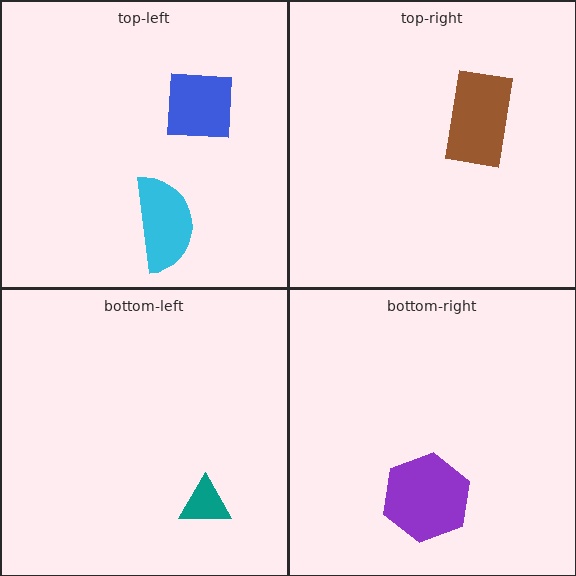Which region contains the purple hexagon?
The bottom-right region.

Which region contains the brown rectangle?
The top-right region.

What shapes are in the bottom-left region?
The teal triangle.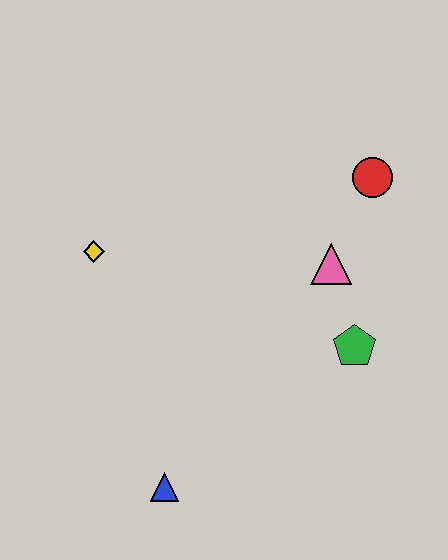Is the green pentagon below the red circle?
Yes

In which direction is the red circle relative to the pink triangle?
The red circle is above the pink triangle.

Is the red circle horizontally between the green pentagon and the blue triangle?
No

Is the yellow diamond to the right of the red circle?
No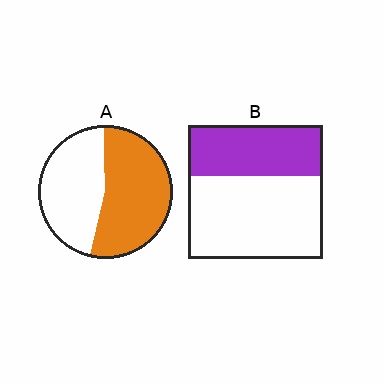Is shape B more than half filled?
No.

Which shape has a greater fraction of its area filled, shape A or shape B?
Shape A.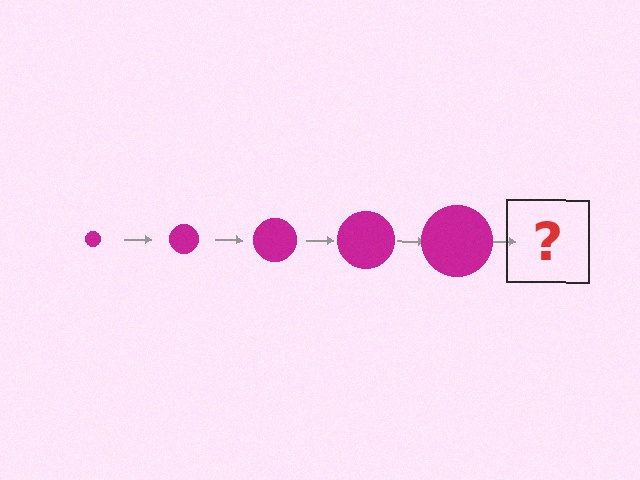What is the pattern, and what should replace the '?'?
The pattern is that the circle gets progressively larger each step. The '?' should be a magenta circle, larger than the previous one.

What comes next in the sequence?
The next element should be a magenta circle, larger than the previous one.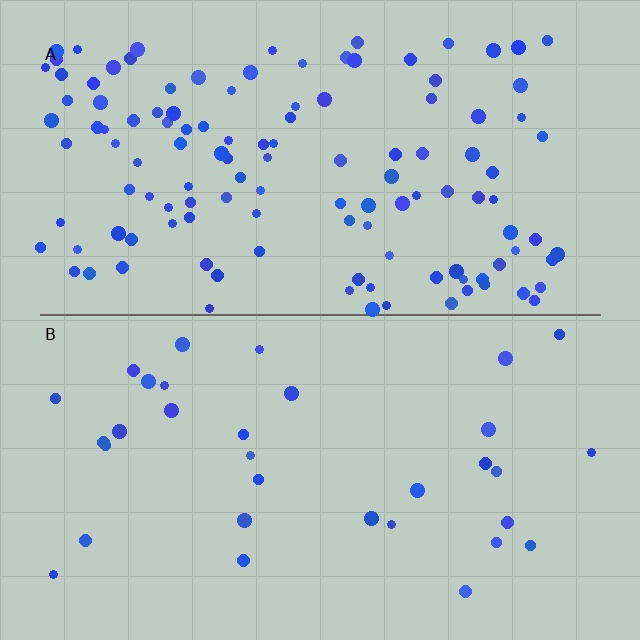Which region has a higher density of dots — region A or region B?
A (the top).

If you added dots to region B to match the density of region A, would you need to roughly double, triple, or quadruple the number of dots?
Approximately quadruple.